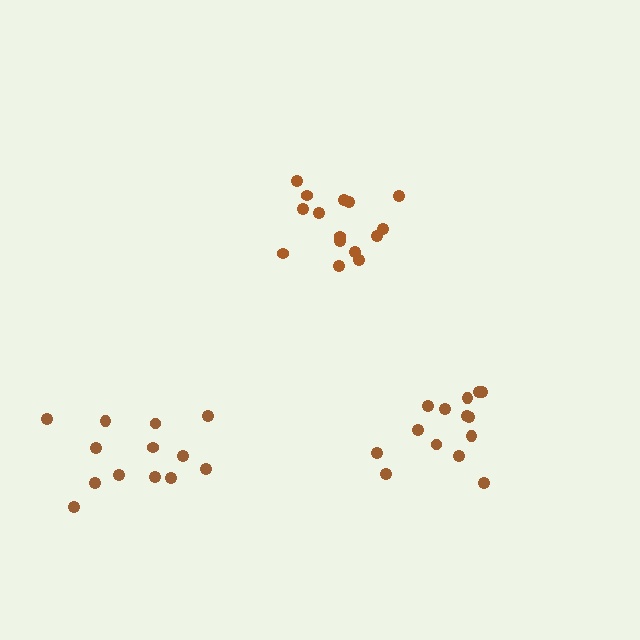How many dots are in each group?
Group 1: 15 dots, Group 2: 14 dots, Group 3: 13 dots (42 total).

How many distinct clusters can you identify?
There are 3 distinct clusters.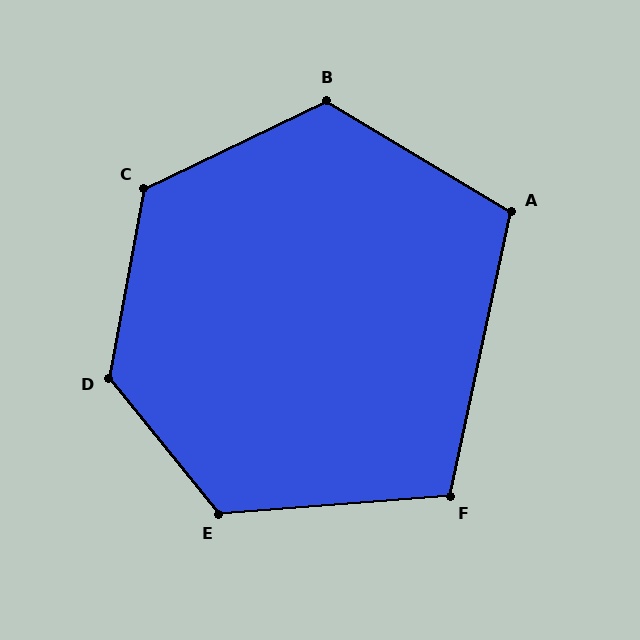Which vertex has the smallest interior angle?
F, at approximately 107 degrees.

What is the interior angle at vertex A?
Approximately 109 degrees (obtuse).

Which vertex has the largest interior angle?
D, at approximately 130 degrees.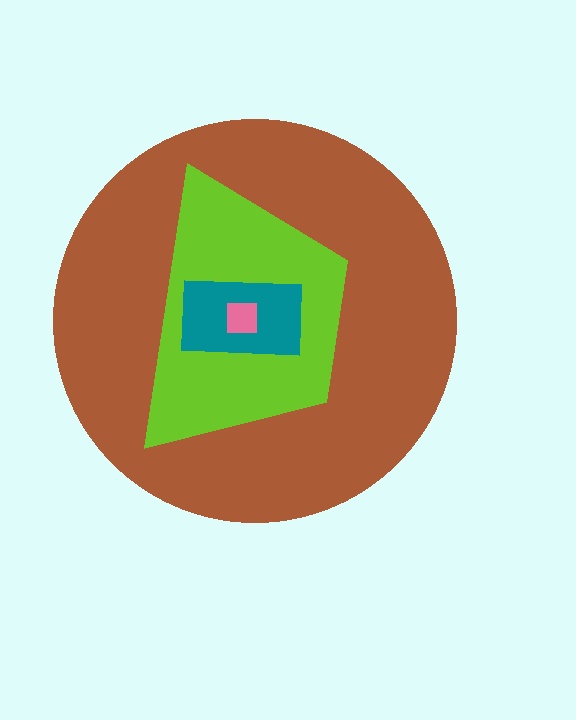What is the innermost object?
The pink square.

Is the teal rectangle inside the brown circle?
Yes.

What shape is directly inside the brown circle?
The lime trapezoid.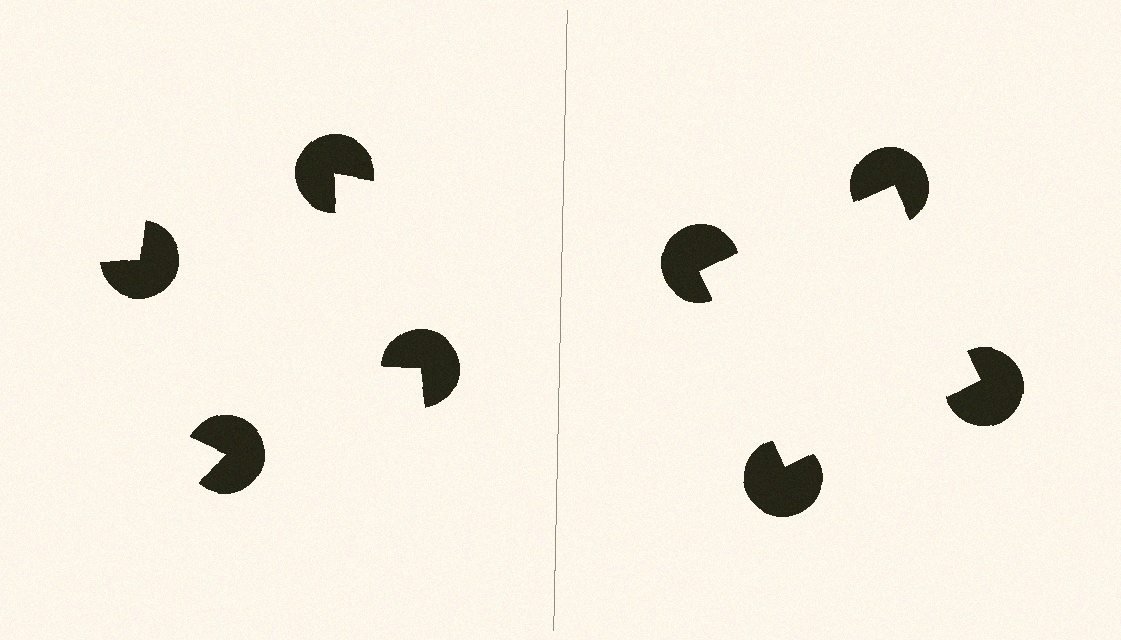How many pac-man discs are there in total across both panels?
8 — 4 on each side.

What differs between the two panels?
The pac-man discs are positioned identically on both sides; only the wedge orientations differ. On the right they align to a square; on the left they are misaligned.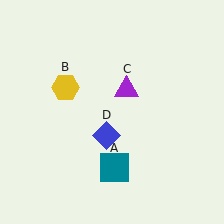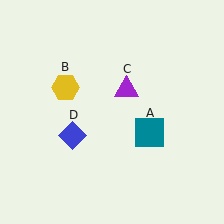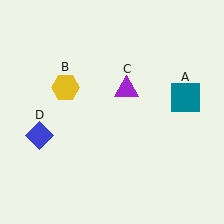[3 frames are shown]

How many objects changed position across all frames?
2 objects changed position: teal square (object A), blue diamond (object D).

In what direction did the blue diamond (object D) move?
The blue diamond (object D) moved left.